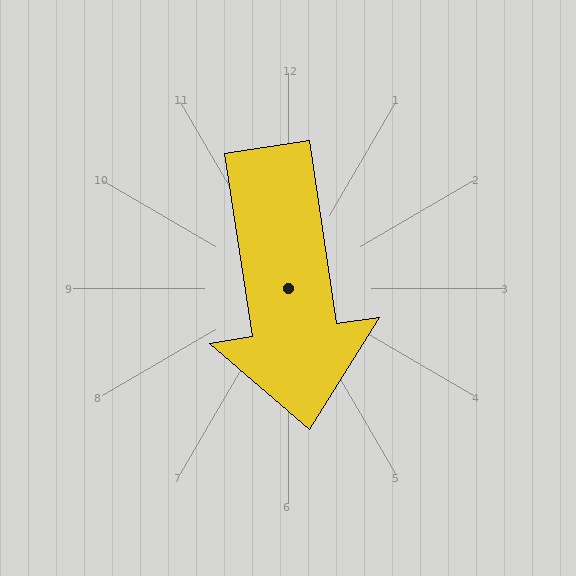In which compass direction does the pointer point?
South.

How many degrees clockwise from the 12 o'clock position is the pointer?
Approximately 171 degrees.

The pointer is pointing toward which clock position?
Roughly 6 o'clock.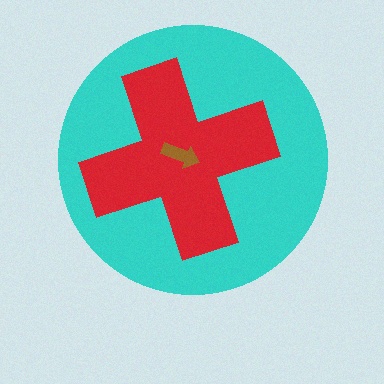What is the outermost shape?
The cyan circle.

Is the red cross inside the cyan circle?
Yes.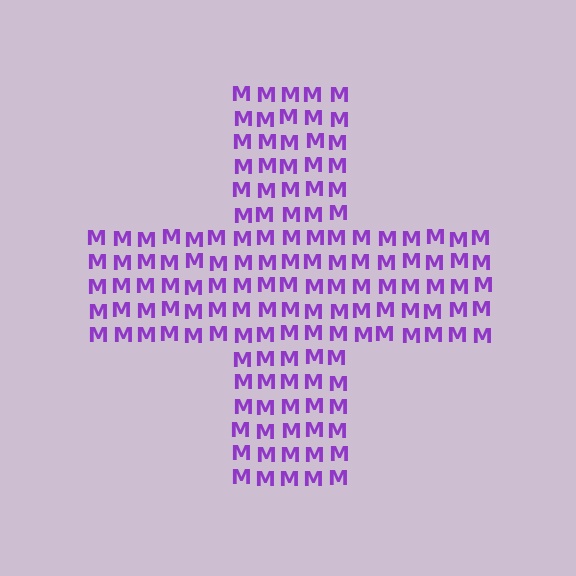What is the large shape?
The large shape is a cross.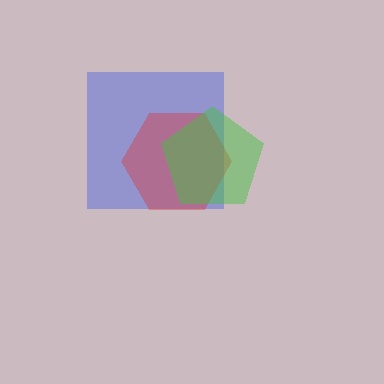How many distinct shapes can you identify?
There are 3 distinct shapes: a blue square, a red hexagon, a green pentagon.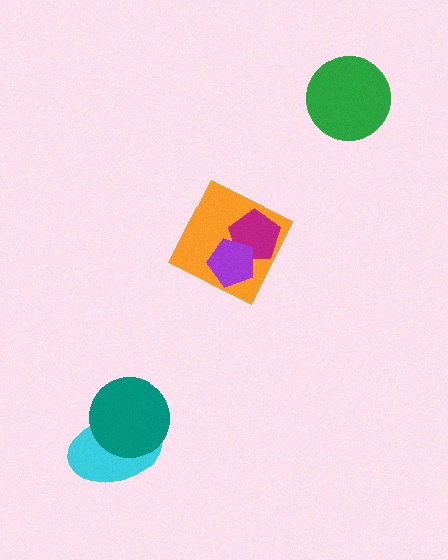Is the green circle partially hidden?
No, no other shape covers it.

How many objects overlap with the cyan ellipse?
1 object overlaps with the cyan ellipse.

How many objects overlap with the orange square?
2 objects overlap with the orange square.